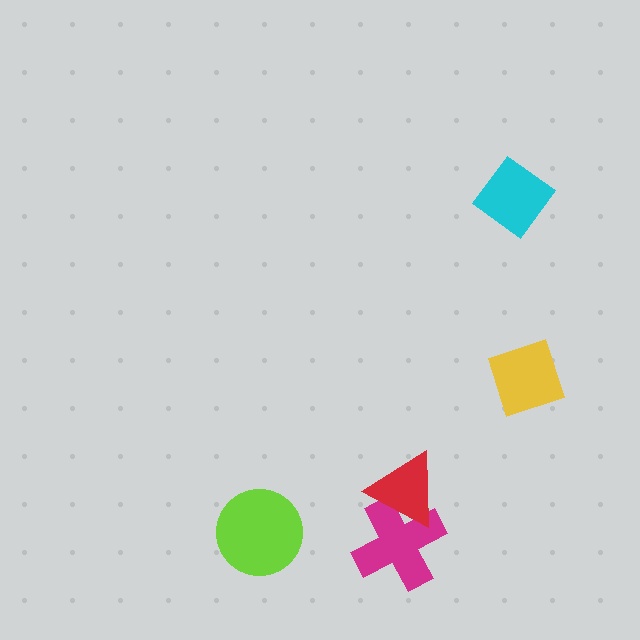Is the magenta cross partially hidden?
Yes, it is partially covered by another shape.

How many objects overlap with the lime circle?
0 objects overlap with the lime circle.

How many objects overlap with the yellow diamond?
0 objects overlap with the yellow diamond.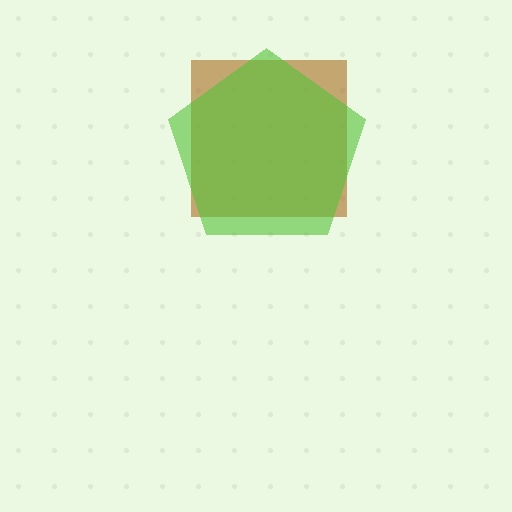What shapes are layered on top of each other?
The layered shapes are: a brown square, a lime pentagon.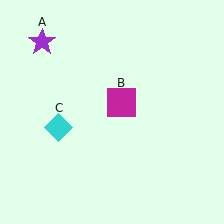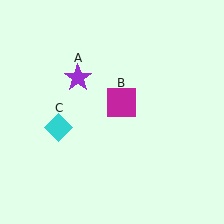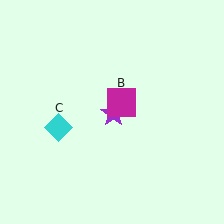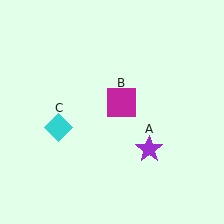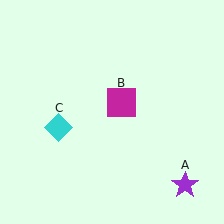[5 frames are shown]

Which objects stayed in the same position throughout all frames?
Magenta square (object B) and cyan diamond (object C) remained stationary.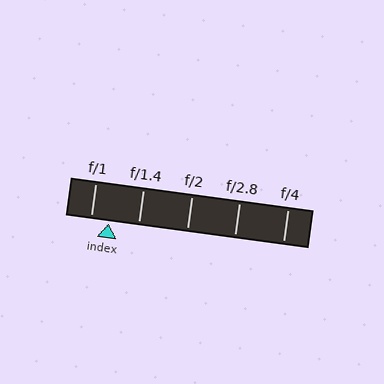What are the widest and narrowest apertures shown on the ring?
The widest aperture shown is f/1 and the narrowest is f/4.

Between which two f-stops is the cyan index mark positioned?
The index mark is between f/1 and f/1.4.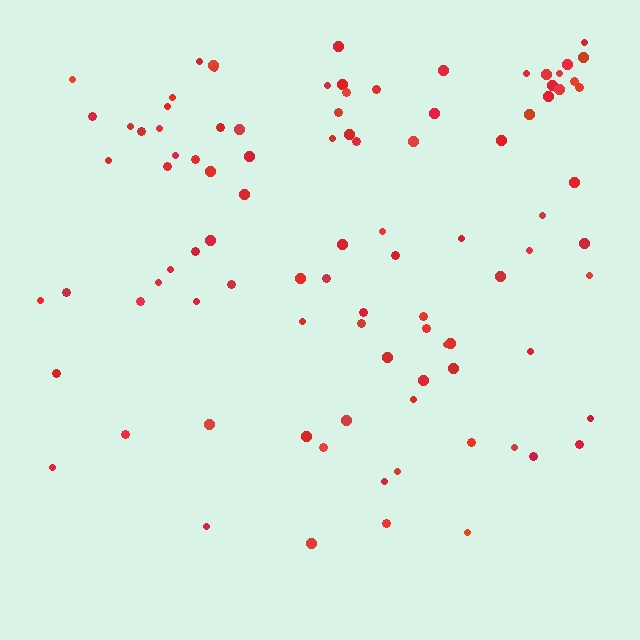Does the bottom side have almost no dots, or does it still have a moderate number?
Still a moderate number, just noticeably fewer than the top.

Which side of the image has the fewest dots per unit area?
The bottom.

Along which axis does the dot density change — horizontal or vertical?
Vertical.